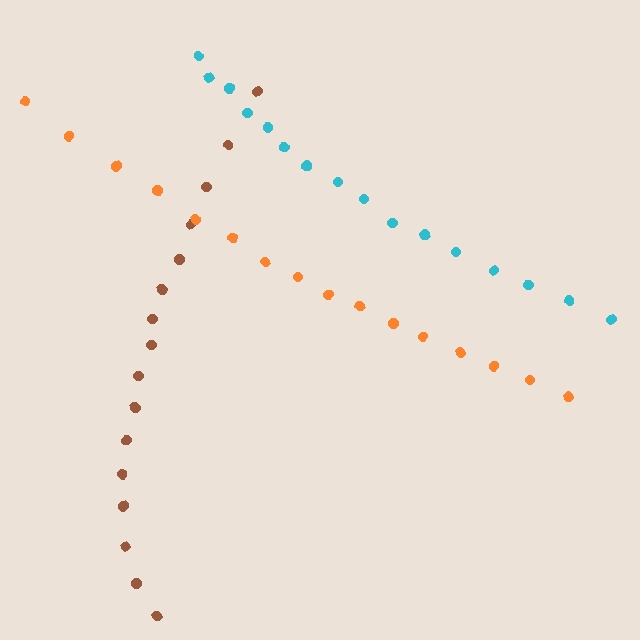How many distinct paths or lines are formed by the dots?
There are 3 distinct paths.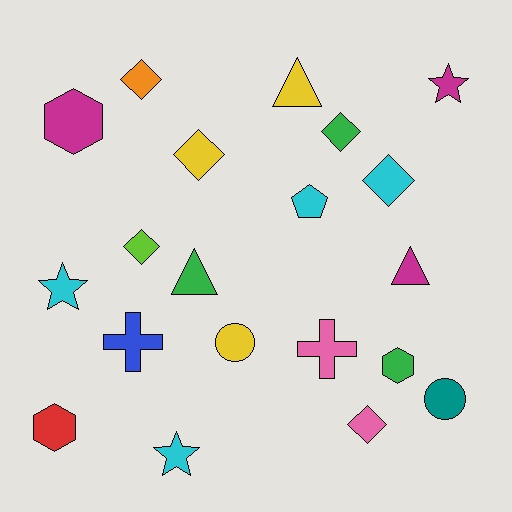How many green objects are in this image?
There are 3 green objects.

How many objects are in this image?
There are 20 objects.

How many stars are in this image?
There are 3 stars.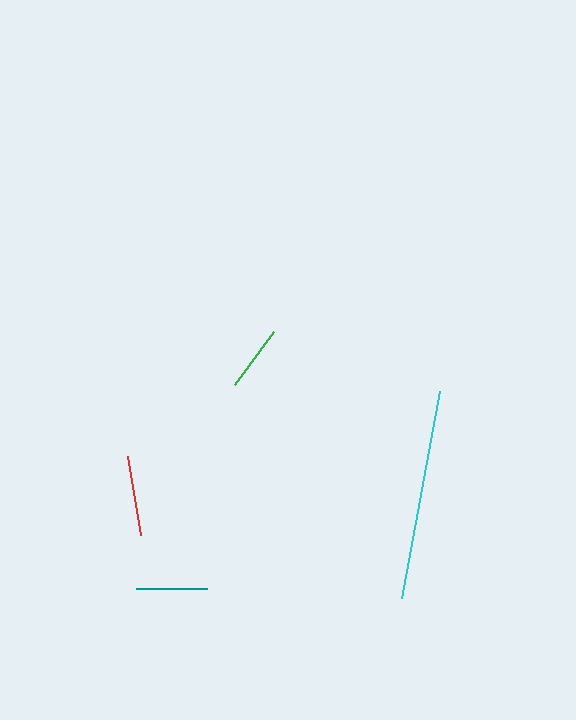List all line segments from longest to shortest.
From longest to shortest: cyan, red, teal, green.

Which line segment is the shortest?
The green line is the shortest at approximately 66 pixels.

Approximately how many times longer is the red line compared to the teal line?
The red line is approximately 1.1 times the length of the teal line.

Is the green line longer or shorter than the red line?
The red line is longer than the green line.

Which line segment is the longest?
The cyan line is the longest at approximately 211 pixels.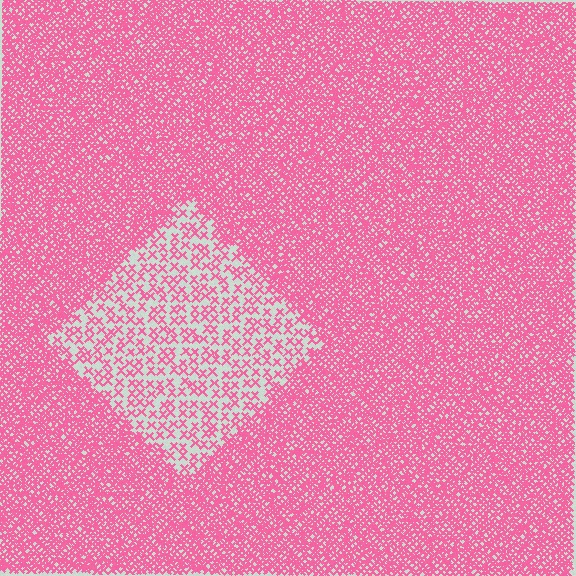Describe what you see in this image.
The image contains small pink elements arranged at two different densities. A diamond-shaped region is visible where the elements are less densely packed than the surrounding area.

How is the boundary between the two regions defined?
The boundary is defined by a change in element density (approximately 3.0x ratio). All elements are the same color, size, and shape.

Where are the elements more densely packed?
The elements are more densely packed outside the diamond boundary.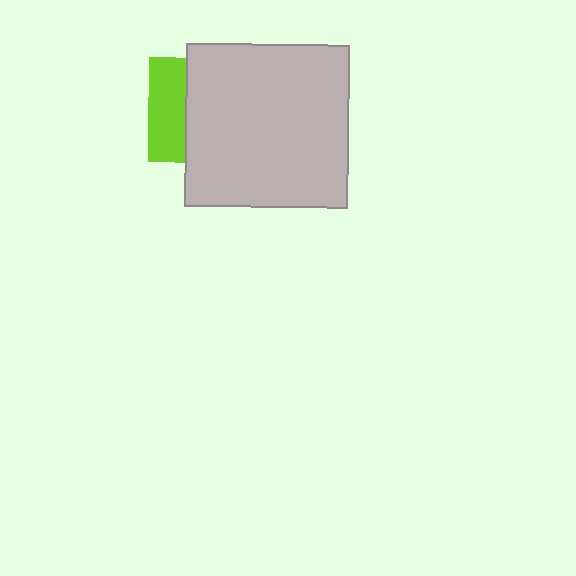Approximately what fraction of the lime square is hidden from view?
Roughly 64% of the lime square is hidden behind the light gray square.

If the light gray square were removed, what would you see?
You would see the complete lime square.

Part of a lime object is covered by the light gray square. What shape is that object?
It is a square.